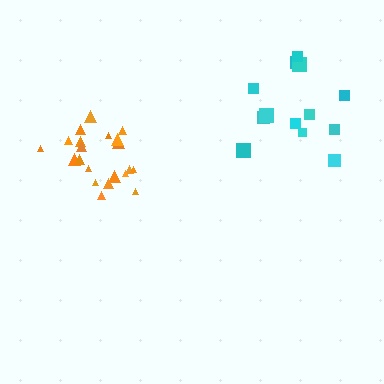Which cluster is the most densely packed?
Orange.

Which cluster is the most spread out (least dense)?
Cyan.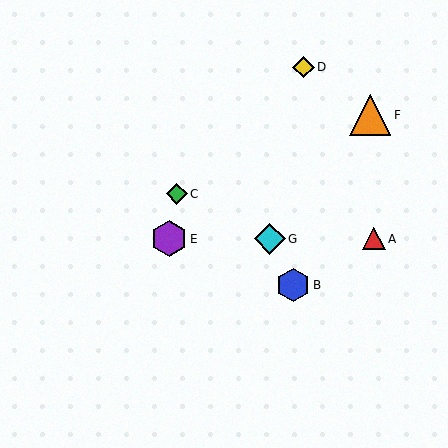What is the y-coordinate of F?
Object F is at y≈115.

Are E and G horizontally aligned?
Yes, both are at y≈239.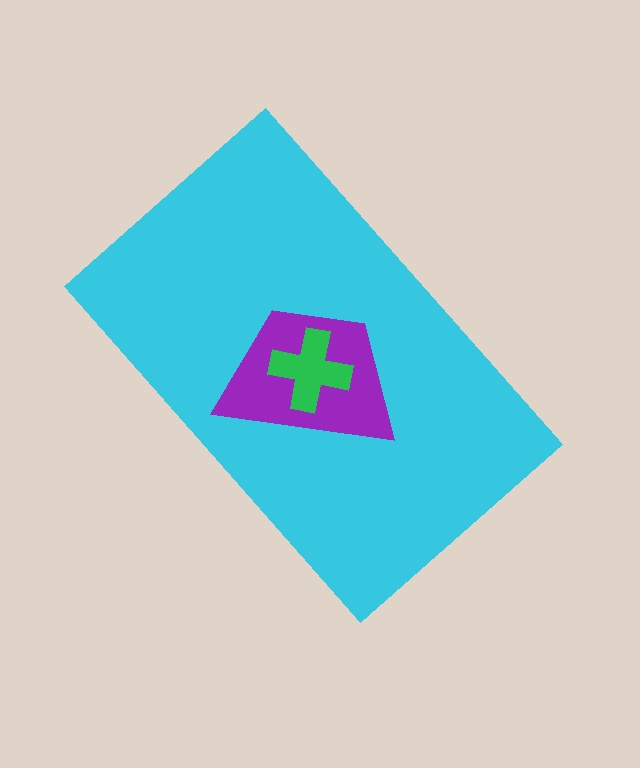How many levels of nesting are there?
3.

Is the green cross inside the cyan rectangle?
Yes.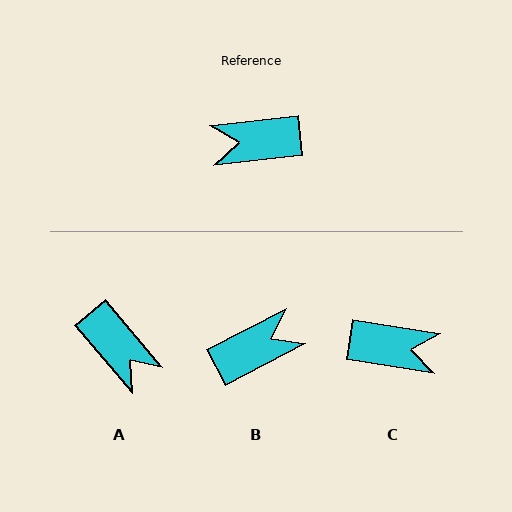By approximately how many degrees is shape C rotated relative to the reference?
Approximately 165 degrees counter-clockwise.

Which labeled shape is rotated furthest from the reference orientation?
C, about 165 degrees away.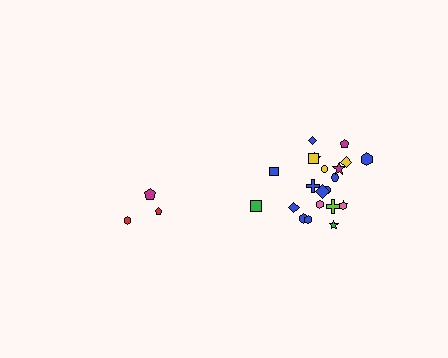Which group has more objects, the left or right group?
The right group.